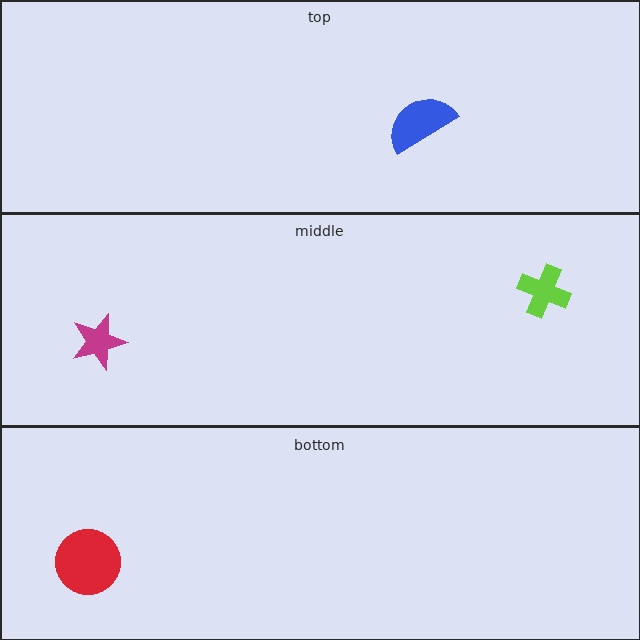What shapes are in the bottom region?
The red circle.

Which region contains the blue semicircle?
The top region.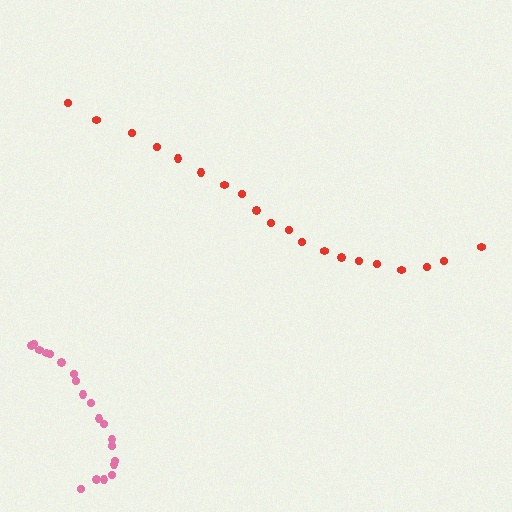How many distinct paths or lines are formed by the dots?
There are 2 distinct paths.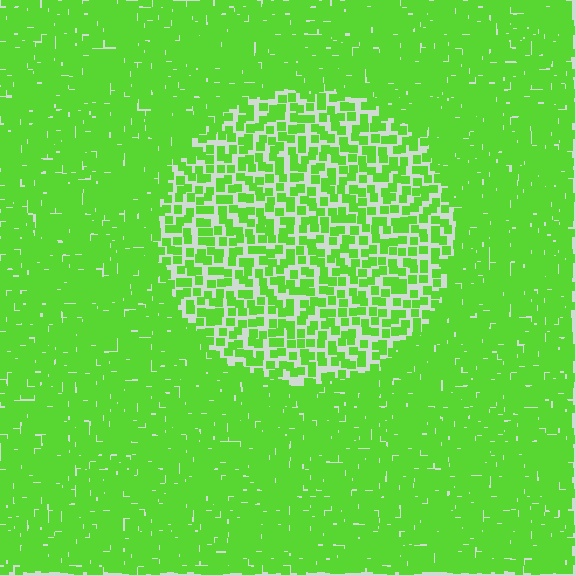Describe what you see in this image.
The image contains small lime elements arranged at two different densities. A circle-shaped region is visible where the elements are less densely packed than the surrounding area.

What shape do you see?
I see a circle.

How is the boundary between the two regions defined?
The boundary is defined by a change in element density (approximately 2.2x ratio). All elements are the same color, size, and shape.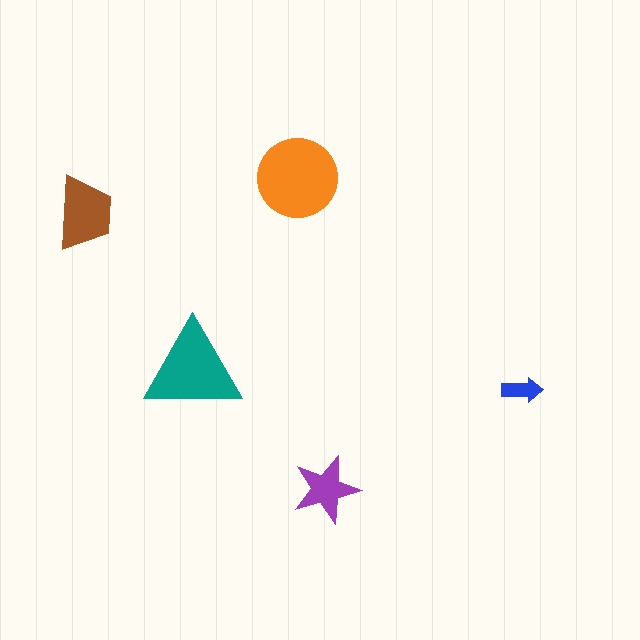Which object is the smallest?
The blue arrow.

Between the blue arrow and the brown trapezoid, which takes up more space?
The brown trapezoid.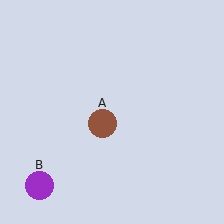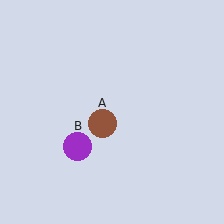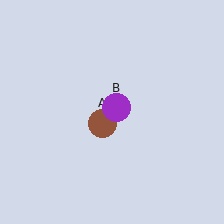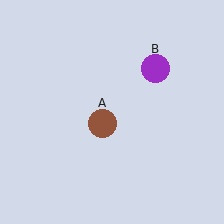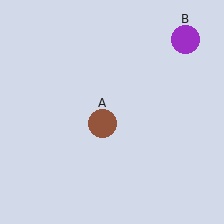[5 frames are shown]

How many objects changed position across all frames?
1 object changed position: purple circle (object B).